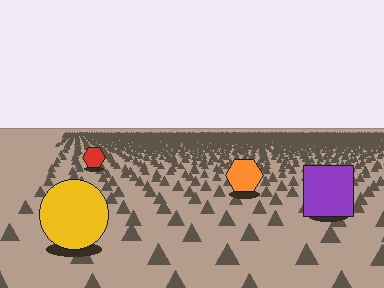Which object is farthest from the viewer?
The red hexagon is farthest from the viewer. It appears smaller and the ground texture around it is denser.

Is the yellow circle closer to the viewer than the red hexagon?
Yes. The yellow circle is closer — you can tell from the texture gradient: the ground texture is coarser near it.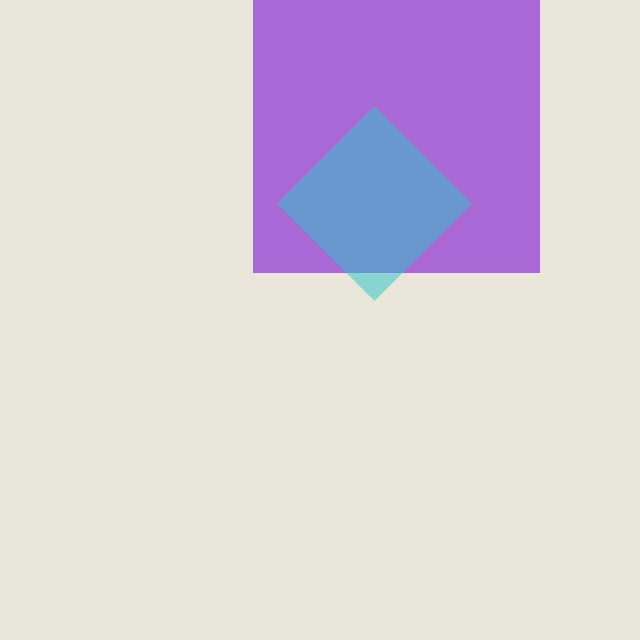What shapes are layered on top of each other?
The layered shapes are: a purple square, a cyan diamond.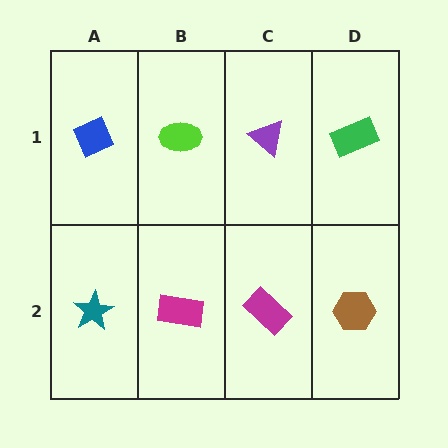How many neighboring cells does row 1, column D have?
2.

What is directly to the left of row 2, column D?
A magenta rectangle.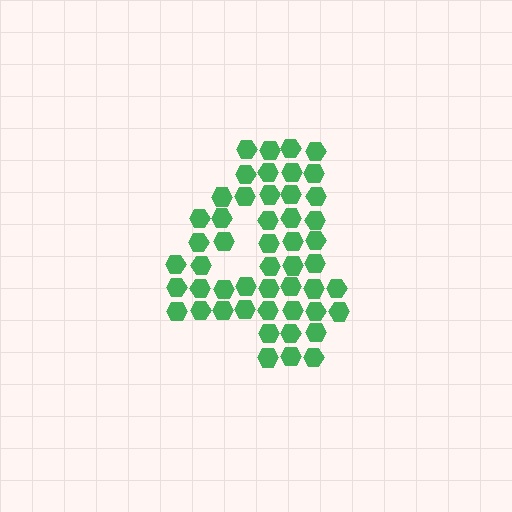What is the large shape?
The large shape is the digit 4.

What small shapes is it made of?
It is made of small hexagons.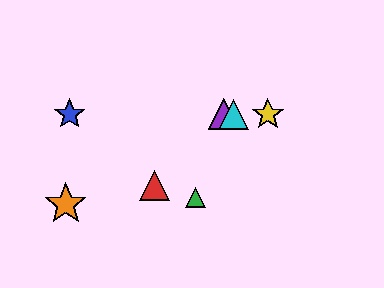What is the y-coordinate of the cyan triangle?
The cyan triangle is at y≈114.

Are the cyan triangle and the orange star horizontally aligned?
No, the cyan triangle is at y≈114 and the orange star is at y≈204.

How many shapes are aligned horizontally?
4 shapes (the blue star, the yellow star, the purple triangle, the cyan triangle) are aligned horizontally.